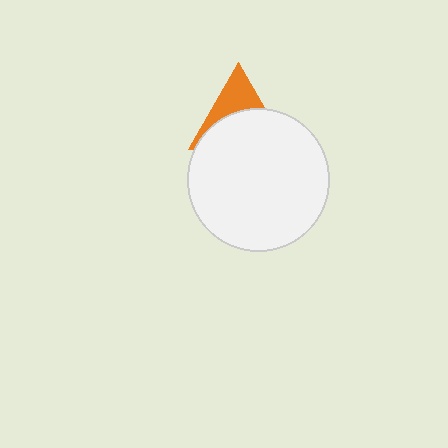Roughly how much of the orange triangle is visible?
A small part of it is visible (roughly 39%).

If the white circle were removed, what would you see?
You would see the complete orange triangle.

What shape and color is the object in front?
The object in front is a white circle.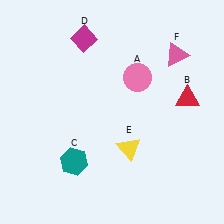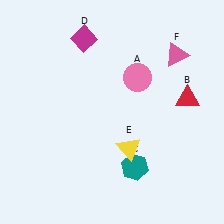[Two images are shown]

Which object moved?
The teal hexagon (C) moved right.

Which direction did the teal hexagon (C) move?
The teal hexagon (C) moved right.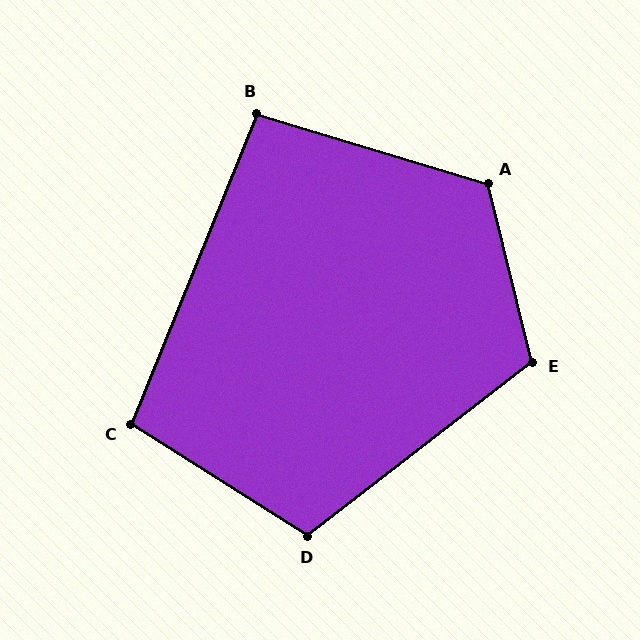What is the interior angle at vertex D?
Approximately 110 degrees (obtuse).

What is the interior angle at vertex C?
Approximately 100 degrees (obtuse).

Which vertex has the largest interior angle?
A, at approximately 121 degrees.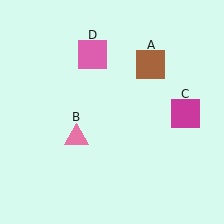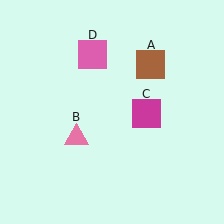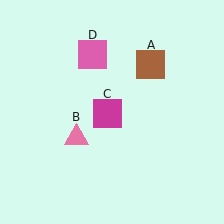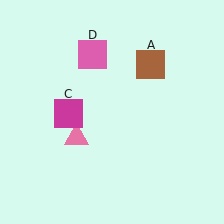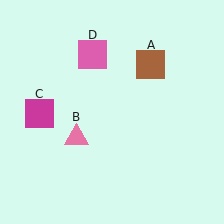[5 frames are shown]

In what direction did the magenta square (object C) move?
The magenta square (object C) moved left.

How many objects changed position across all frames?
1 object changed position: magenta square (object C).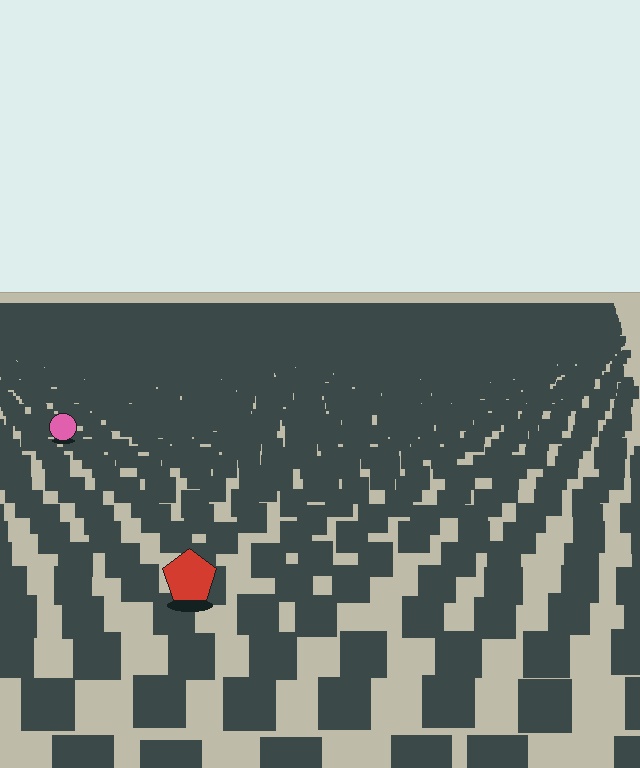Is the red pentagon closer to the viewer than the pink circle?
Yes. The red pentagon is closer — you can tell from the texture gradient: the ground texture is coarser near it.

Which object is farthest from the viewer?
The pink circle is farthest from the viewer. It appears smaller and the ground texture around it is denser.